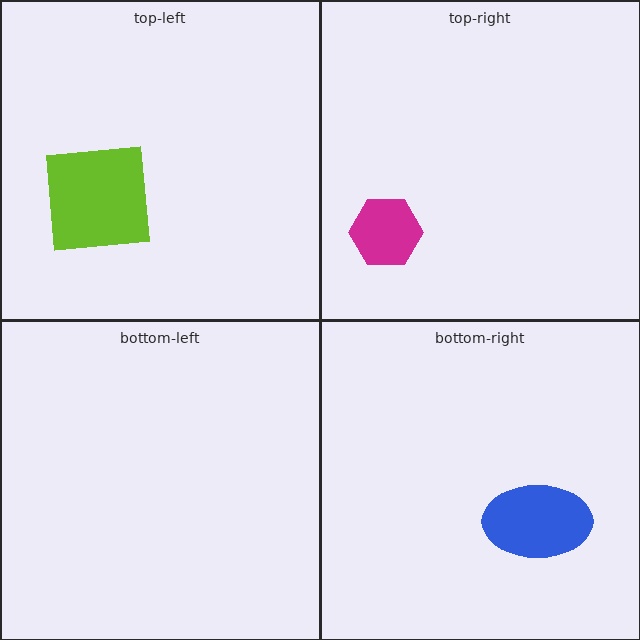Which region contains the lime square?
The top-left region.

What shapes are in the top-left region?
The lime square.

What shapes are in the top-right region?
The magenta hexagon.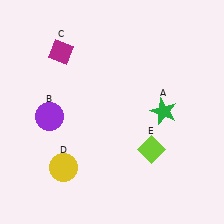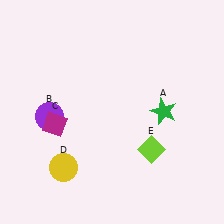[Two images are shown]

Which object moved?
The magenta diamond (C) moved down.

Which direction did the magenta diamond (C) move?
The magenta diamond (C) moved down.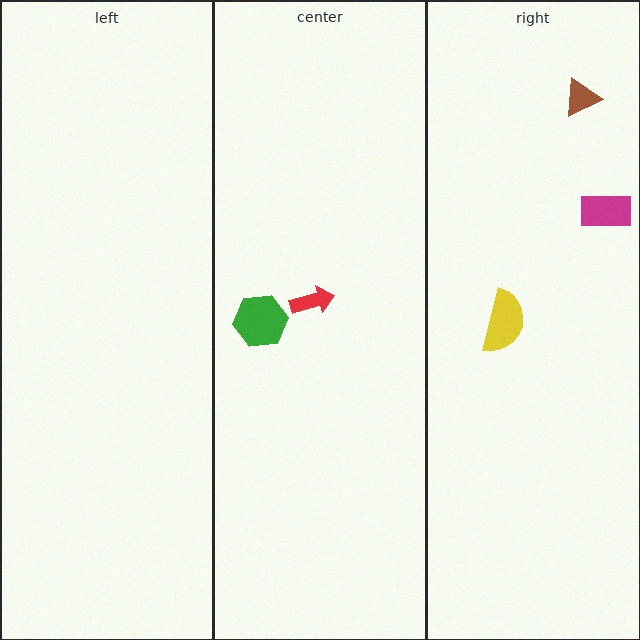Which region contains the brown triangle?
The right region.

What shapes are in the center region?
The green hexagon, the red arrow.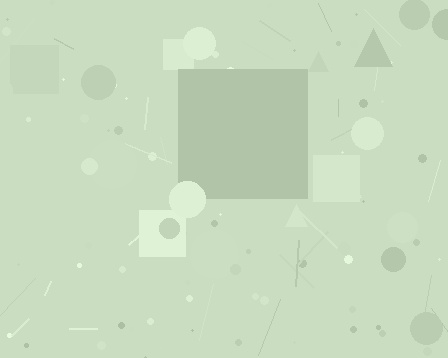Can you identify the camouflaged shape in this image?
The camouflaged shape is a square.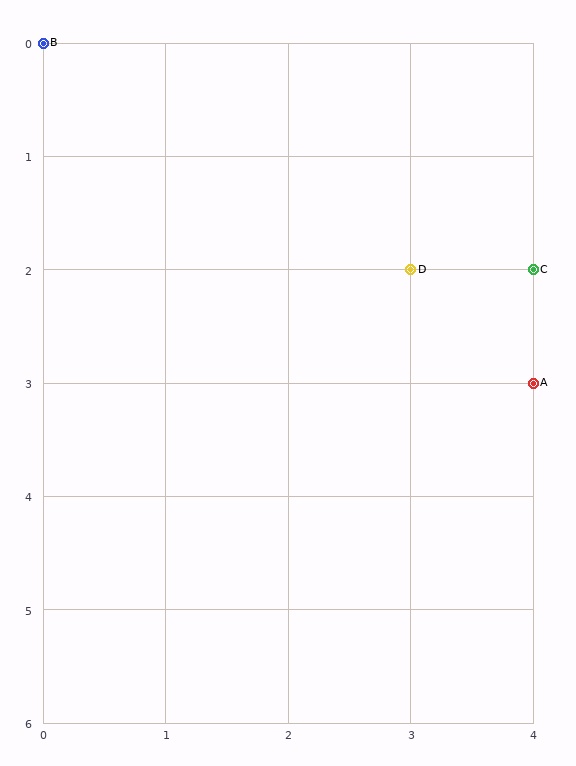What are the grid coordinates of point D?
Point D is at grid coordinates (3, 2).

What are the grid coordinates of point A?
Point A is at grid coordinates (4, 3).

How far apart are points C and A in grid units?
Points C and A are 1 row apart.